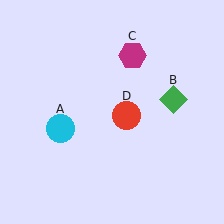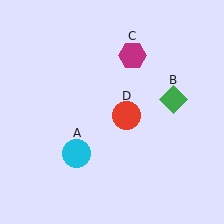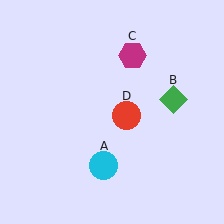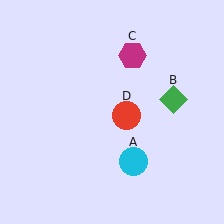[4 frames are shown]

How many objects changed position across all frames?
1 object changed position: cyan circle (object A).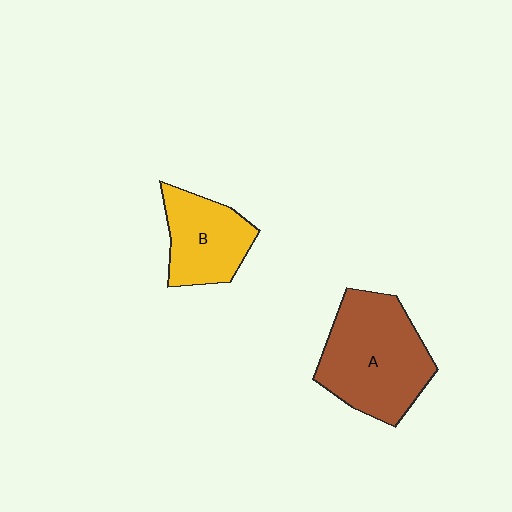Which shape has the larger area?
Shape A (brown).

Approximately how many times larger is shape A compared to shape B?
Approximately 1.6 times.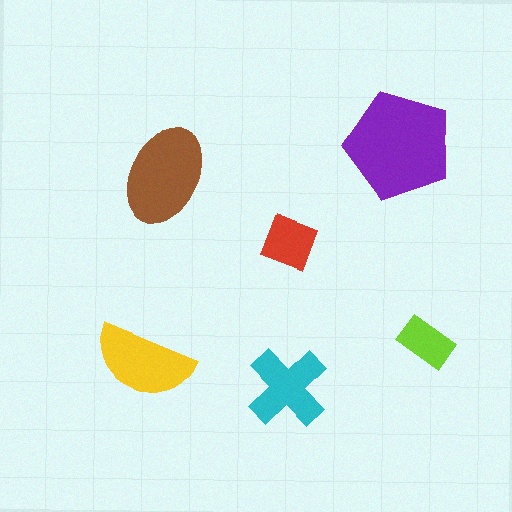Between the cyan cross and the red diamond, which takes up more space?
The cyan cross.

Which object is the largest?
The purple pentagon.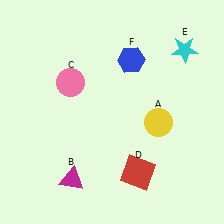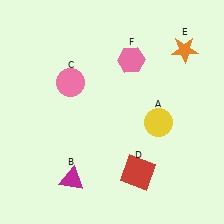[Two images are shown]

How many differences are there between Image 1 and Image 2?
There are 2 differences between the two images.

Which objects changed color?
E changed from cyan to orange. F changed from blue to pink.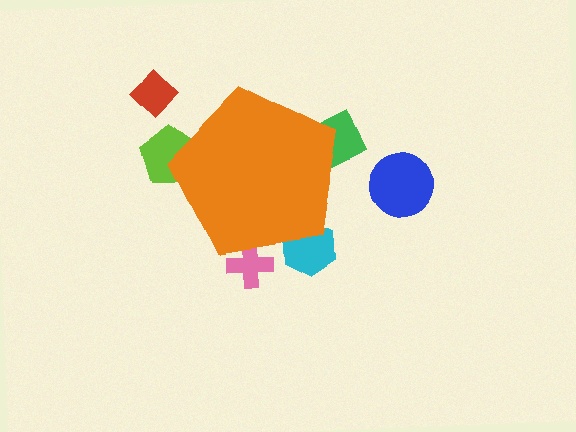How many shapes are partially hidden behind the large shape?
4 shapes are partially hidden.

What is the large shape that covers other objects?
An orange pentagon.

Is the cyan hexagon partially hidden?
Yes, the cyan hexagon is partially hidden behind the orange pentagon.